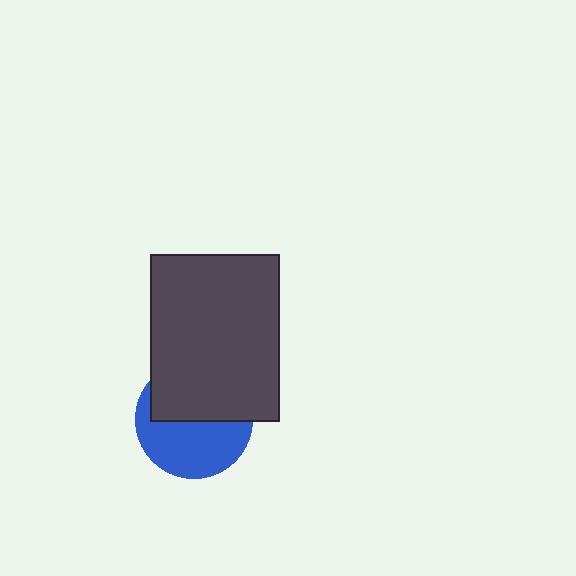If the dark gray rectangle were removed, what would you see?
You would see the complete blue circle.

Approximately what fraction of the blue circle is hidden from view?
Roughly 48% of the blue circle is hidden behind the dark gray rectangle.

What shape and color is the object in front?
The object in front is a dark gray rectangle.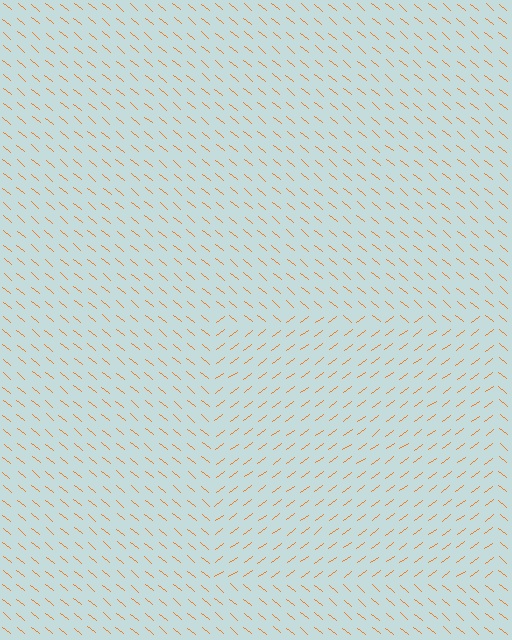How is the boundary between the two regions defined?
The boundary is defined purely by a change in line orientation (approximately 76 degrees difference). All lines are the same color and thickness.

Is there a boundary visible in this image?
Yes, there is a texture boundary formed by a change in line orientation.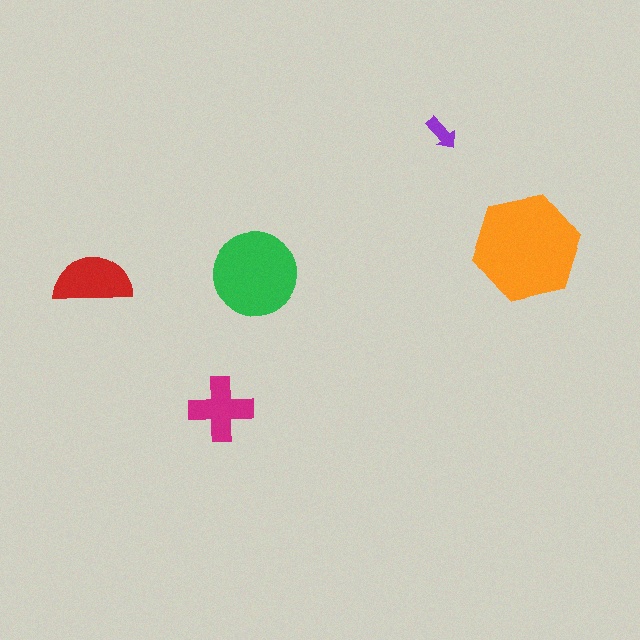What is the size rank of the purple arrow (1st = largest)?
5th.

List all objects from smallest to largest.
The purple arrow, the magenta cross, the red semicircle, the green circle, the orange hexagon.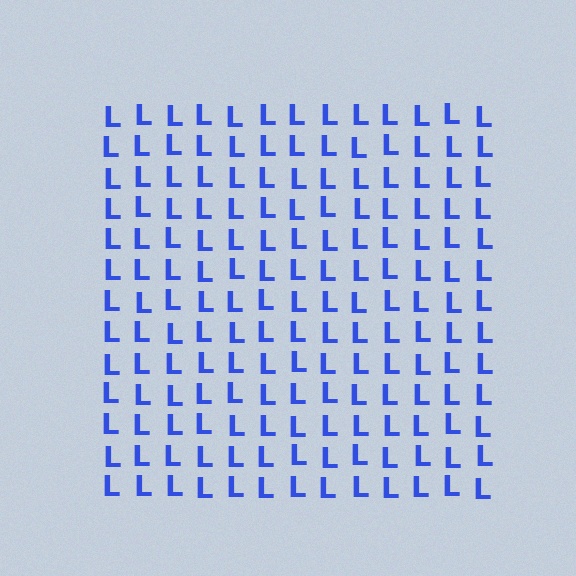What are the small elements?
The small elements are letter L's.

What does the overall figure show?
The overall figure shows a square.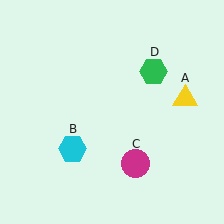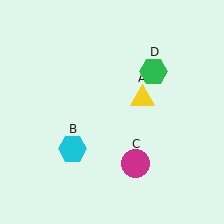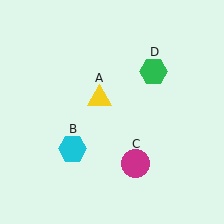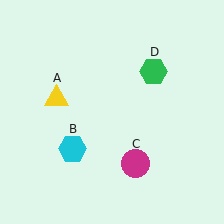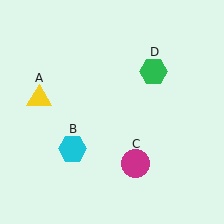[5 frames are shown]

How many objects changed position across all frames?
1 object changed position: yellow triangle (object A).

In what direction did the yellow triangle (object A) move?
The yellow triangle (object A) moved left.